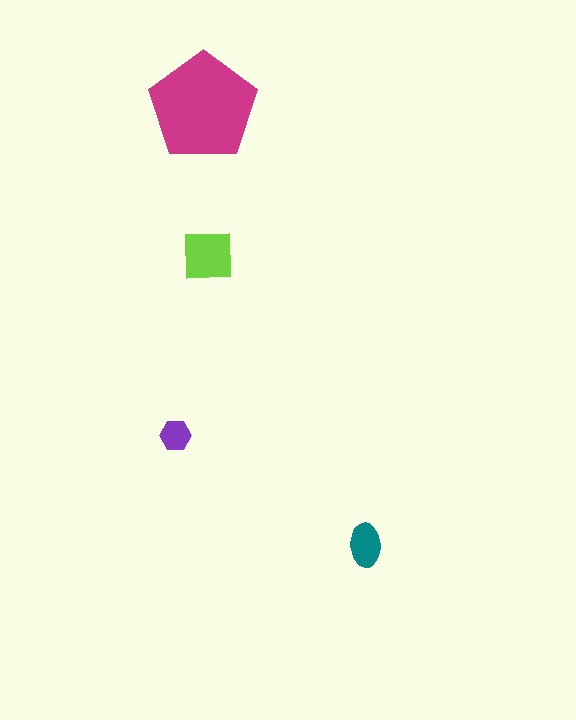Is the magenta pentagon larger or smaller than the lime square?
Larger.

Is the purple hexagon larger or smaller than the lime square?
Smaller.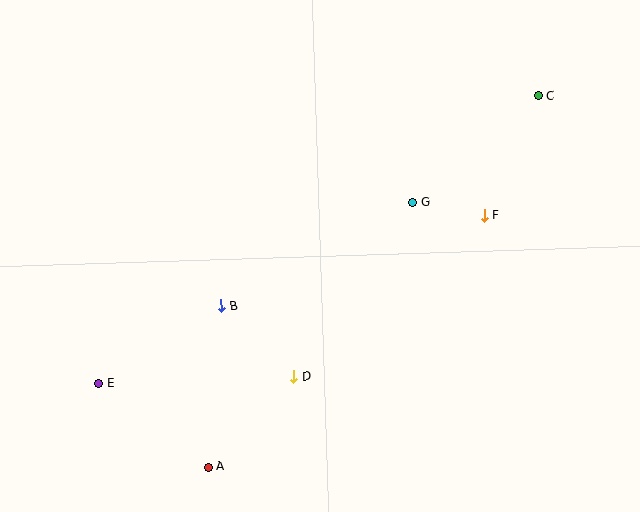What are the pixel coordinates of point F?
Point F is at (484, 216).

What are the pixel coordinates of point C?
Point C is at (538, 95).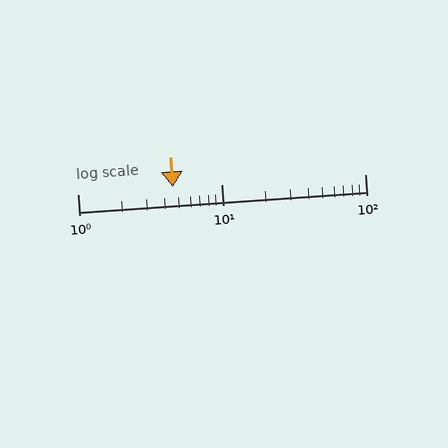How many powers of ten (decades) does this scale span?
The scale spans 2 decades, from 1 to 100.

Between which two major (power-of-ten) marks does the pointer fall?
The pointer is between 1 and 10.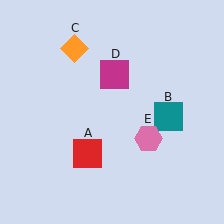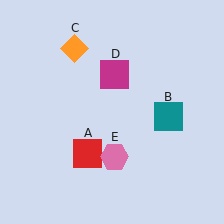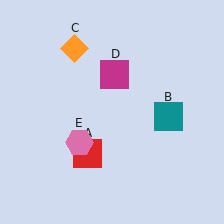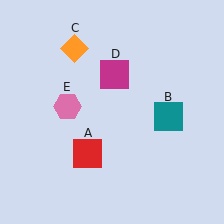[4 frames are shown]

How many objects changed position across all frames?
1 object changed position: pink hexagon (object E).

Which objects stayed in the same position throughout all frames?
Red square (object A) and teal square (object B) and orange diamond (object C) and magenta square (object D) remained stationary.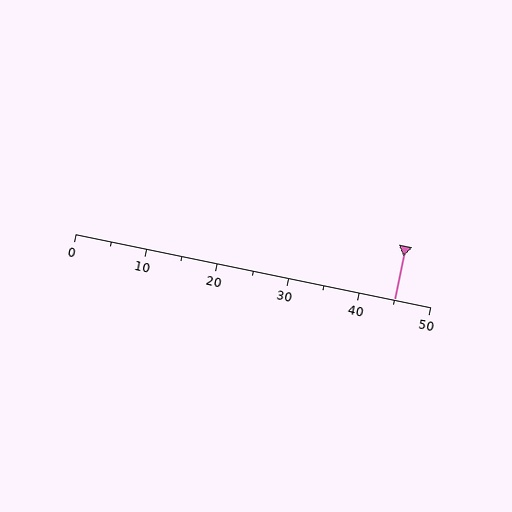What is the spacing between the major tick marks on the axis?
The major ticks are spaced 10 apart.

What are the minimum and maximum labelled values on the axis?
The axis runs from 0 to 50.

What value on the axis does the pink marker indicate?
The marker indicates approximately 45.